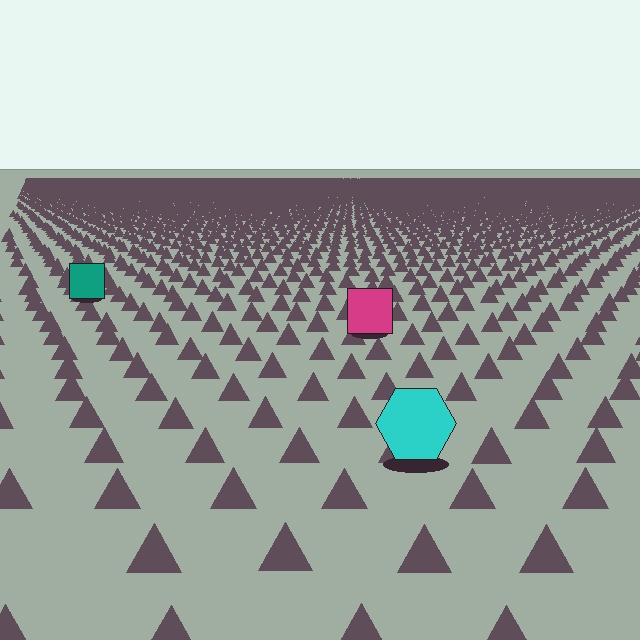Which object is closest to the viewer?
The cyan hexagon is closest. The texture marks near it are larger and more spread out.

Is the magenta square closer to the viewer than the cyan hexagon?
No. The cyan hexagon is closer — you can tell from the texture gradient: the ground texture is coarser near it.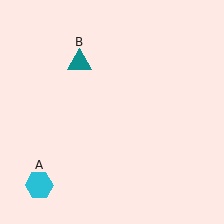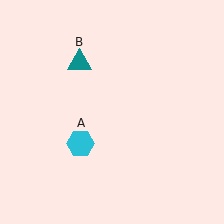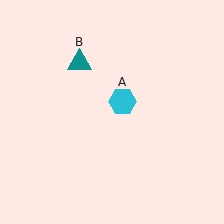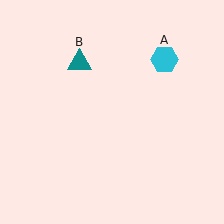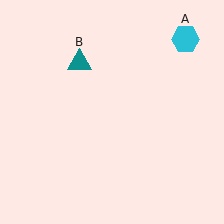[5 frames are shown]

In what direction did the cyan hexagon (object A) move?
The cyan hexagon (object A) moved up and to the right.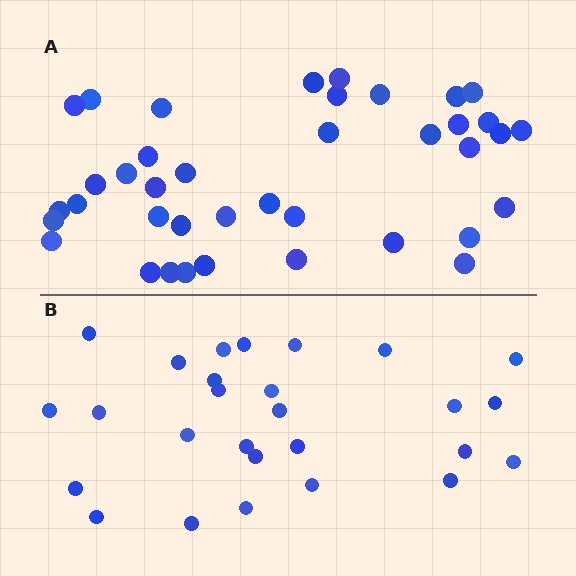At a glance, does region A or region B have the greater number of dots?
Region A (the top region) has more dots.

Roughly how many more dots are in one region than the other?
Region A has roughly 12 or so more dots than region B.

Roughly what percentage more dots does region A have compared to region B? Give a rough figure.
About 45% more.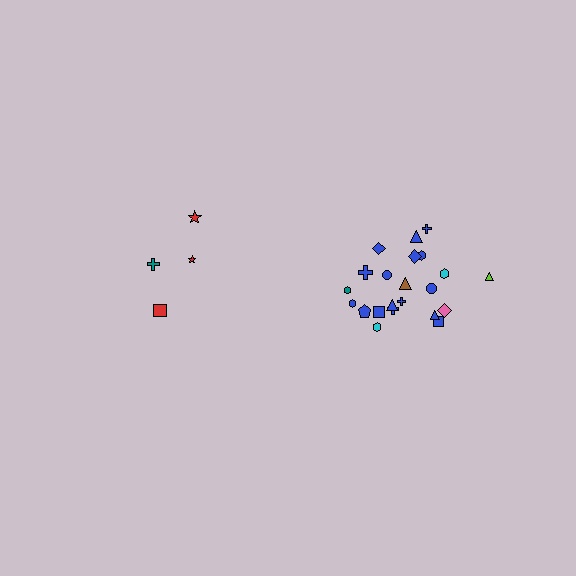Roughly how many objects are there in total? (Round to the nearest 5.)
Roughly 25 objects in total.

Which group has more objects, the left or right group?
The right group.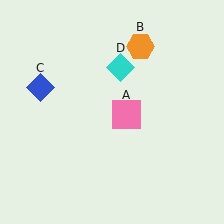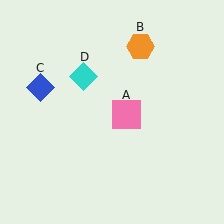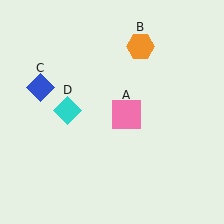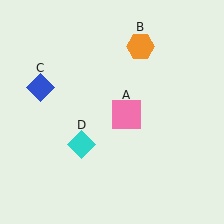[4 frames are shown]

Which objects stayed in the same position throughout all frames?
Pink square (object A) and orange hexagon (object B) and blue diamond (object C) remained stationary.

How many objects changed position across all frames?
1 object changed position: cyan diamond (object D).